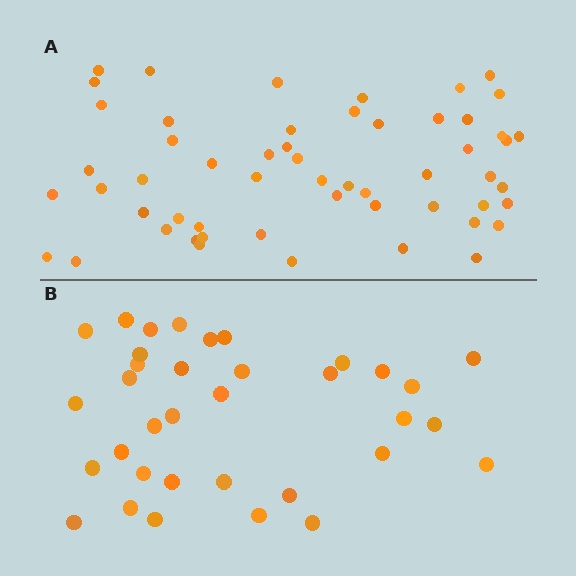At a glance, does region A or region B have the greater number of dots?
Region A (the top region) has more dots.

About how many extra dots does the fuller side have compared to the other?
Region A has approximately 20 more dots than region B.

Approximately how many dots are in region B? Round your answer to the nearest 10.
About 40 dots. (The exact count is 35, which rounds to 40.)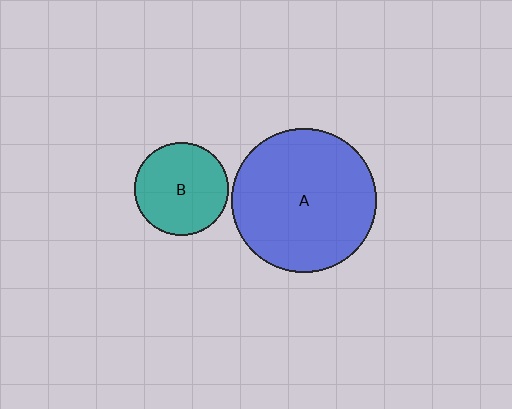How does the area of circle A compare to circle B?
Approximately 2.4 times.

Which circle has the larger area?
Circle A (blue).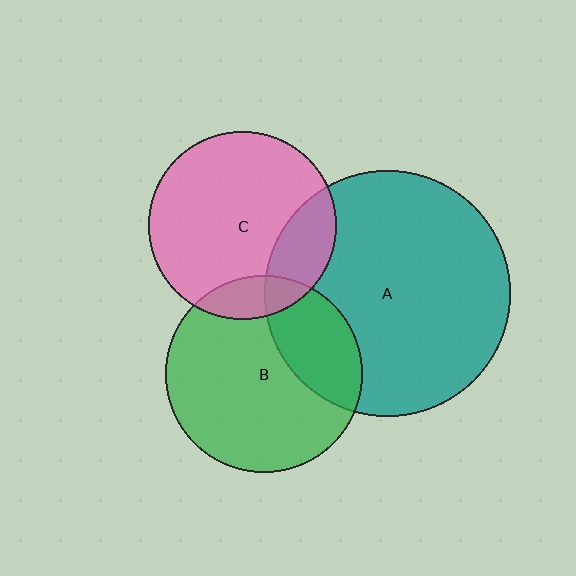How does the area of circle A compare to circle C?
Approximately 1.7 times.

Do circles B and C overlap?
Yes.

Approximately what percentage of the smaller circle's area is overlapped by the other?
Approximately 15%.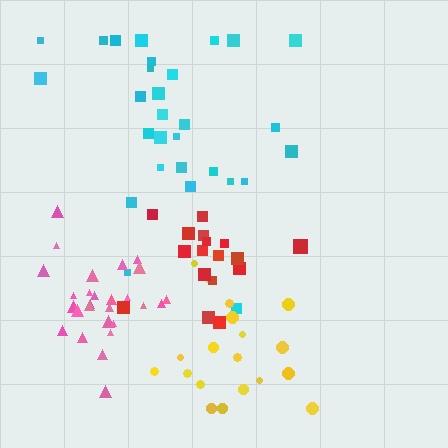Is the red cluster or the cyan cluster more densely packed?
Red.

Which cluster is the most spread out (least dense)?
Cyan.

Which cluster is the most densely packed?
Red.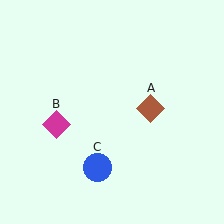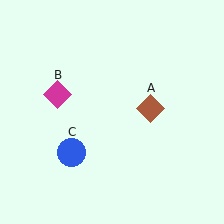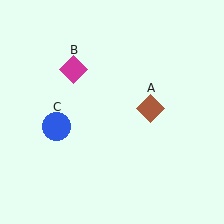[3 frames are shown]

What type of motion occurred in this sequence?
The magenta diamond (object B), blue circle (object C) rotated clockwise around the center of the scene.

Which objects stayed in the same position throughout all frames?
Brown diamond (object A) remained stationary.